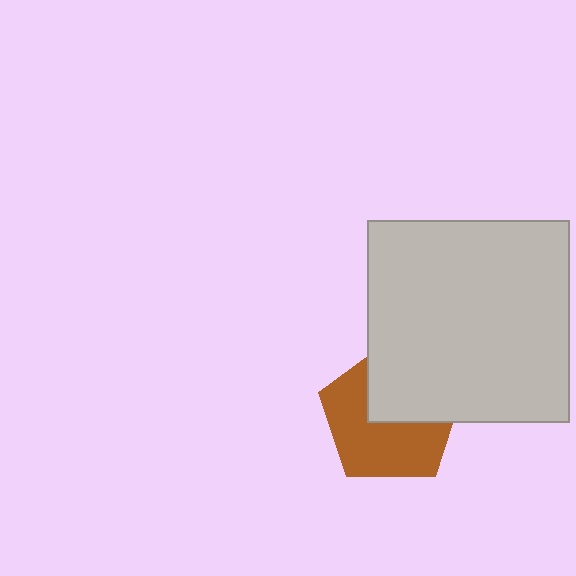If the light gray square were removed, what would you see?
You would see the complete brown pentagon.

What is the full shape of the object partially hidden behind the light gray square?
The partially hidden object is a brown pentagon.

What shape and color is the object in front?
The object in front is a light gray square.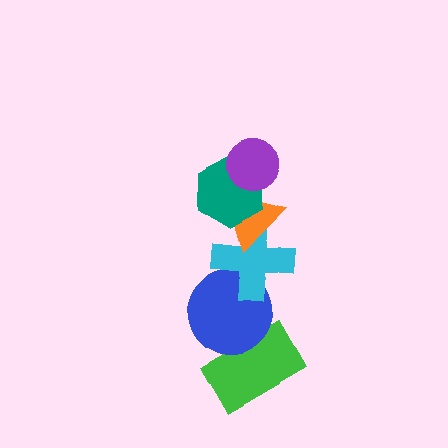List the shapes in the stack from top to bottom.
From top to bottom: the purple circle, the teal hexagon, the orange triangle, the cyan cross, the blue circle, the green rectangle.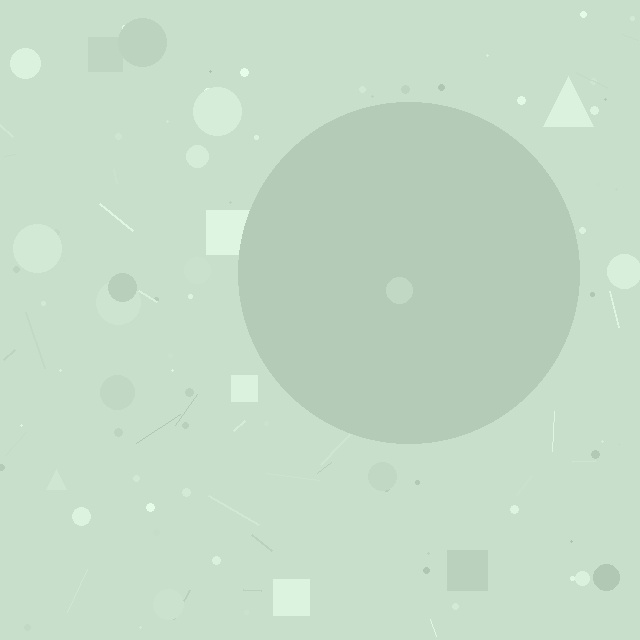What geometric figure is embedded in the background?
A circle is embedded in the background.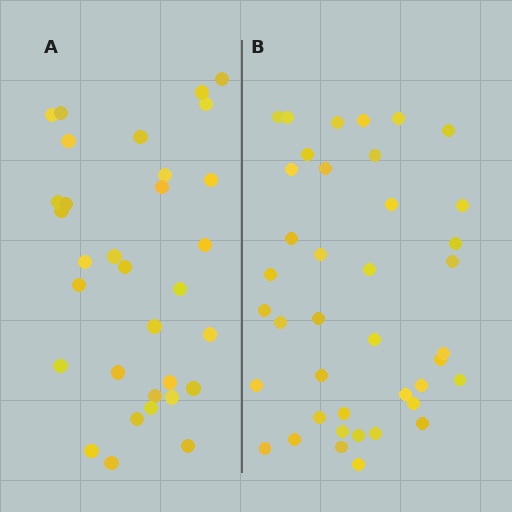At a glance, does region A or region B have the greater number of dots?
Region B (the right region) has more dots.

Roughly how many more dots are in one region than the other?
Region B has roughly 8 or so more dots than region A.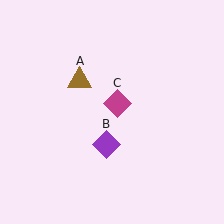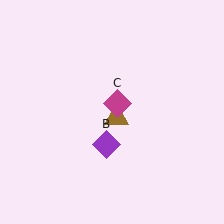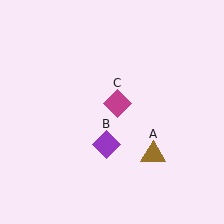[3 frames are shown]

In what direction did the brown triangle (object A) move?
The brown triangle (object A) moved down and to the right.